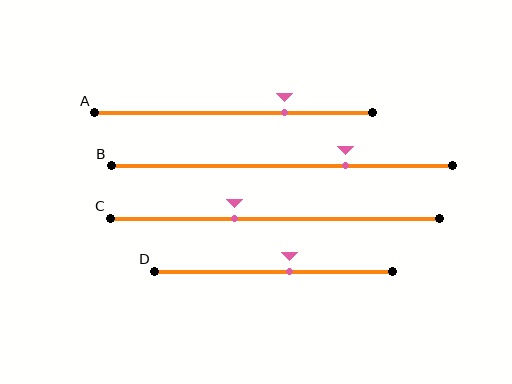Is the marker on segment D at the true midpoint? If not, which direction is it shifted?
No, the marker on segment D is shifted to the right by about 7% of the segment length.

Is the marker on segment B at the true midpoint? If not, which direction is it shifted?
No, the marker on segment B is shifted to the right by about 19% of the segment length.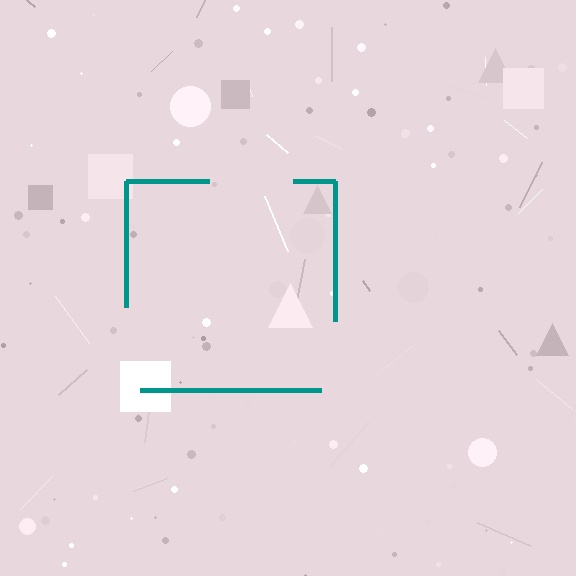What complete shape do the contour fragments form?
The contour fragments form a square.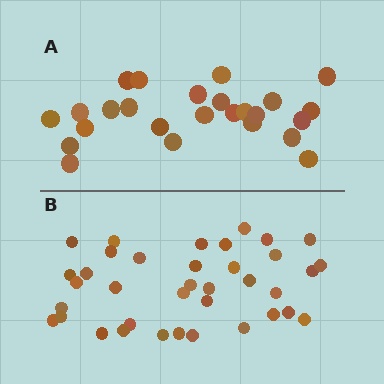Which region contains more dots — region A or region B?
Region B (the bottom region) has more dots.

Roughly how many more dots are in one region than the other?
Region B has roughly 12 or so more dots than region A.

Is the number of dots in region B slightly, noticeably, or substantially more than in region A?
Region B has substantially more. The ratio is roughly 1.5 to 1.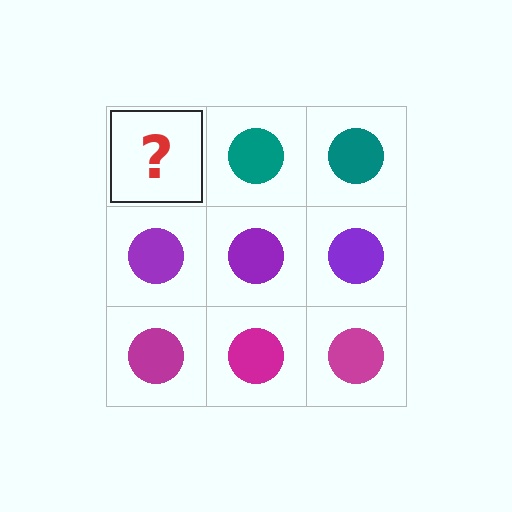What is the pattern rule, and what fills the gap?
The rule is that each row has a consistent color. The gap should be filled with a teal circle.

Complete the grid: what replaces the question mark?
The question mark should be replaced with a teal circle.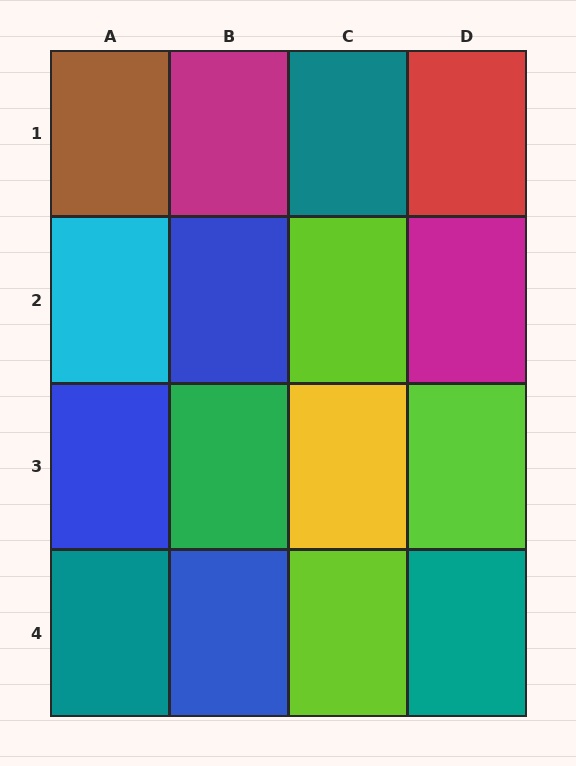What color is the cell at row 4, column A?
Teal.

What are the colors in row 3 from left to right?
Blue, green, yellow, lime.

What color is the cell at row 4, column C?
Lime.